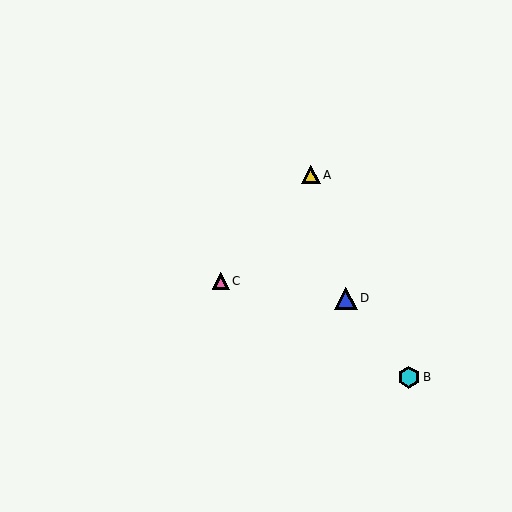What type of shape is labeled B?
Shape B is a cyan hexagon.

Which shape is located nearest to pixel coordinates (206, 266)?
The pink triangle (labeled C) at (221, 281) is nearest to that location.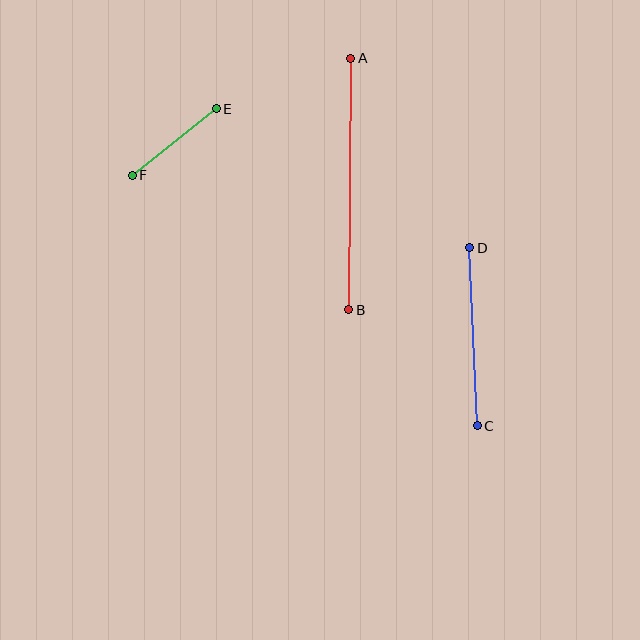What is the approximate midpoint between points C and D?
The midpoint is at approximately (473, 337) pixels.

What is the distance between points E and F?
The distance is approximately 108 pixels.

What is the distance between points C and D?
The distance is approximately 178 pixels.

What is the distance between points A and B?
The distance is approximately 251 pixels.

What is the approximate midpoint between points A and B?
The midpoint is at approximately (350, 184) pixels.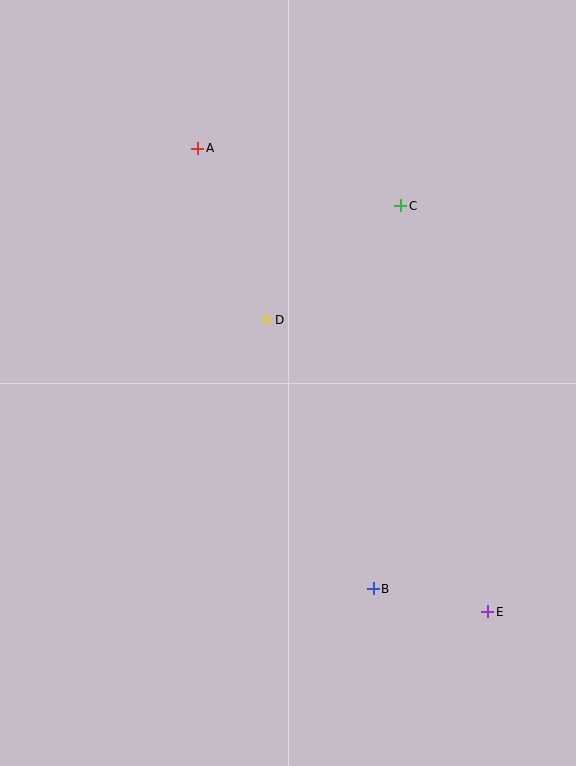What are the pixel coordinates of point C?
Point C is at (401, 206).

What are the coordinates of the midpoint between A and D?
The midpoint between A and D is at (232, 234).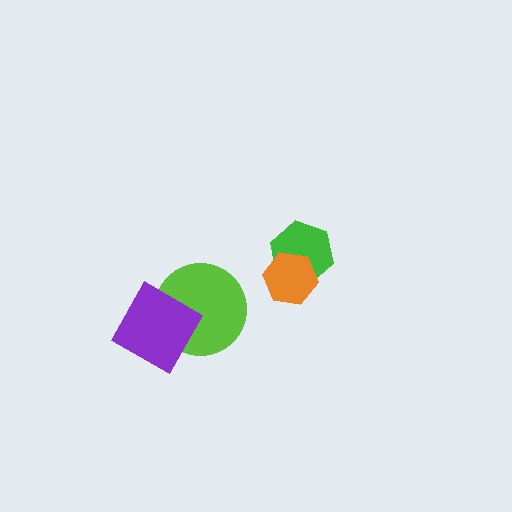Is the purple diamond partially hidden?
No, no other shape covers it.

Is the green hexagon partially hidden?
Yes, it is partially covered by another shape.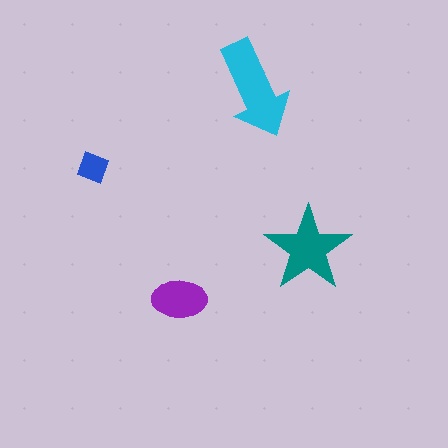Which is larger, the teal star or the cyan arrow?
The cyan arrow.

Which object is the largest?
The cyan arrow.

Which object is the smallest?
The blue diamond.